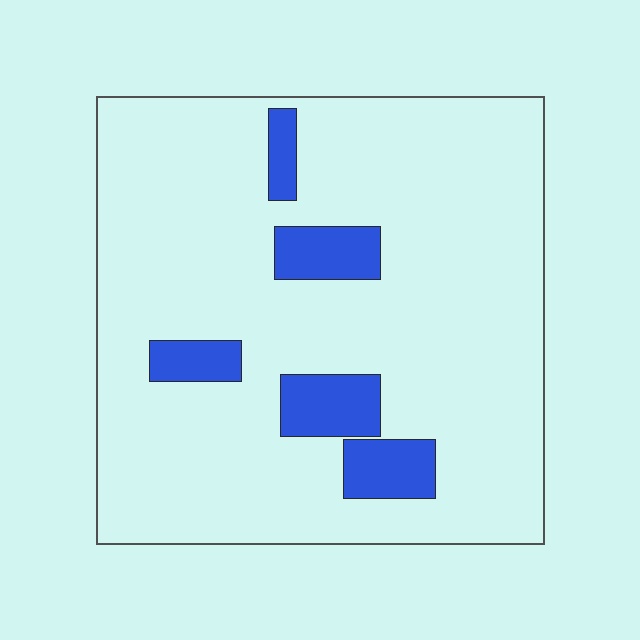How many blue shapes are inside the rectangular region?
5.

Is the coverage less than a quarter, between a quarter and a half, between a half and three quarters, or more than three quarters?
Less than a quarter.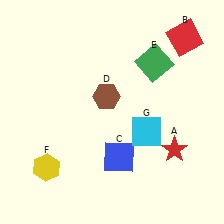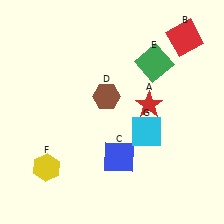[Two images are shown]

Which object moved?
The red star (A) moved up.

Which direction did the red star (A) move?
The red star (A) moved up.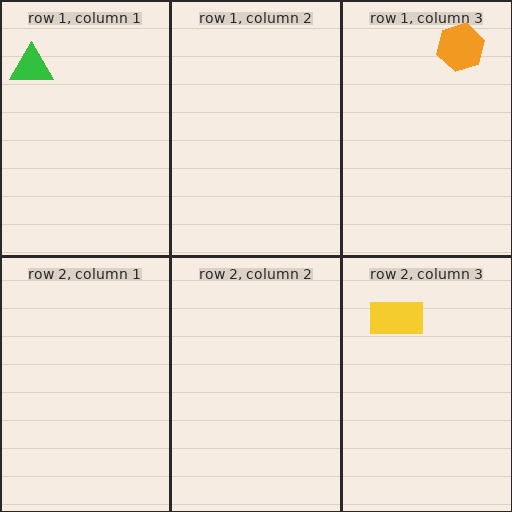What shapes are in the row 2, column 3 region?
The yellow rectangle.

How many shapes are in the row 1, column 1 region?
1.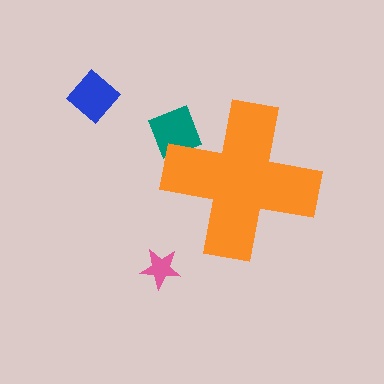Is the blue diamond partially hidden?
No, the blue diamond is fully visible.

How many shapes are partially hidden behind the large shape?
1 shape is partially hidden.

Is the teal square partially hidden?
Yes, the teal square is partially hidden behind the orange cross.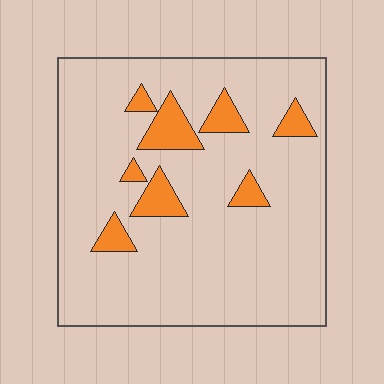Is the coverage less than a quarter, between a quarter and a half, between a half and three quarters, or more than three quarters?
Less than a quarter.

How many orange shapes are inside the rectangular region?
8.